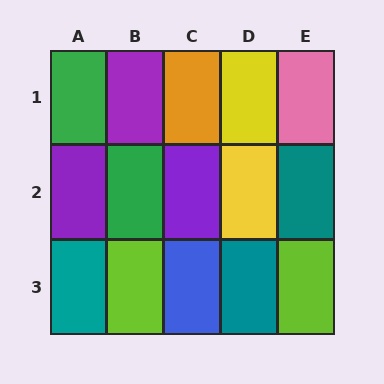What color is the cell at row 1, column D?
Yellow.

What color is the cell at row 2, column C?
Purple.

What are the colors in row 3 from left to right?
Teal, lime, blue, teal, lime.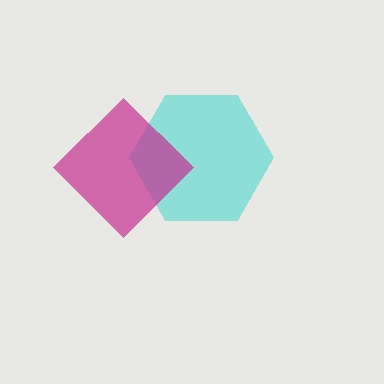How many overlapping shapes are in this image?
There are 2 overlapping shapes in the image.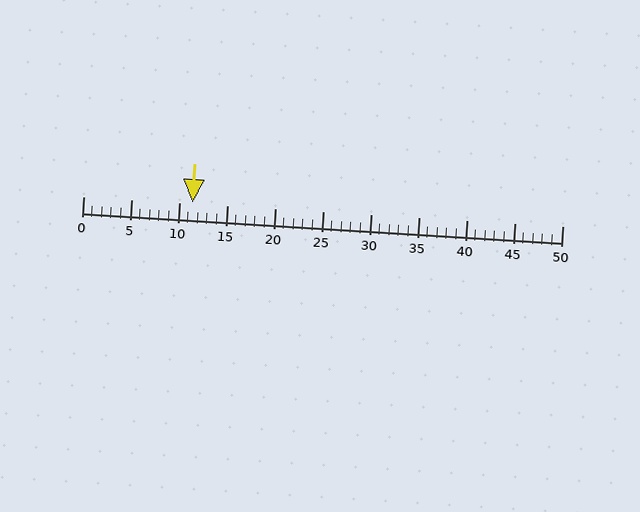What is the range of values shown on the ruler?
The ruler shows values from 0 to 50.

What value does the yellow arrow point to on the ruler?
The yellow arrow points to approximately 11.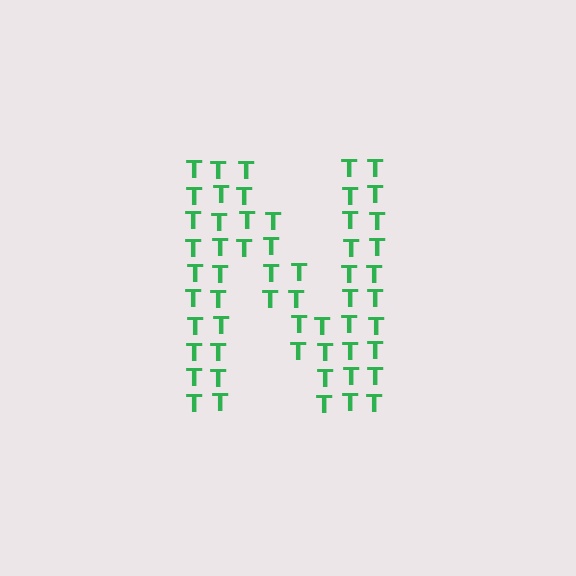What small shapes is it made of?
It is made of small letter T's.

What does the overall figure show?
The overall figure shows the letter N.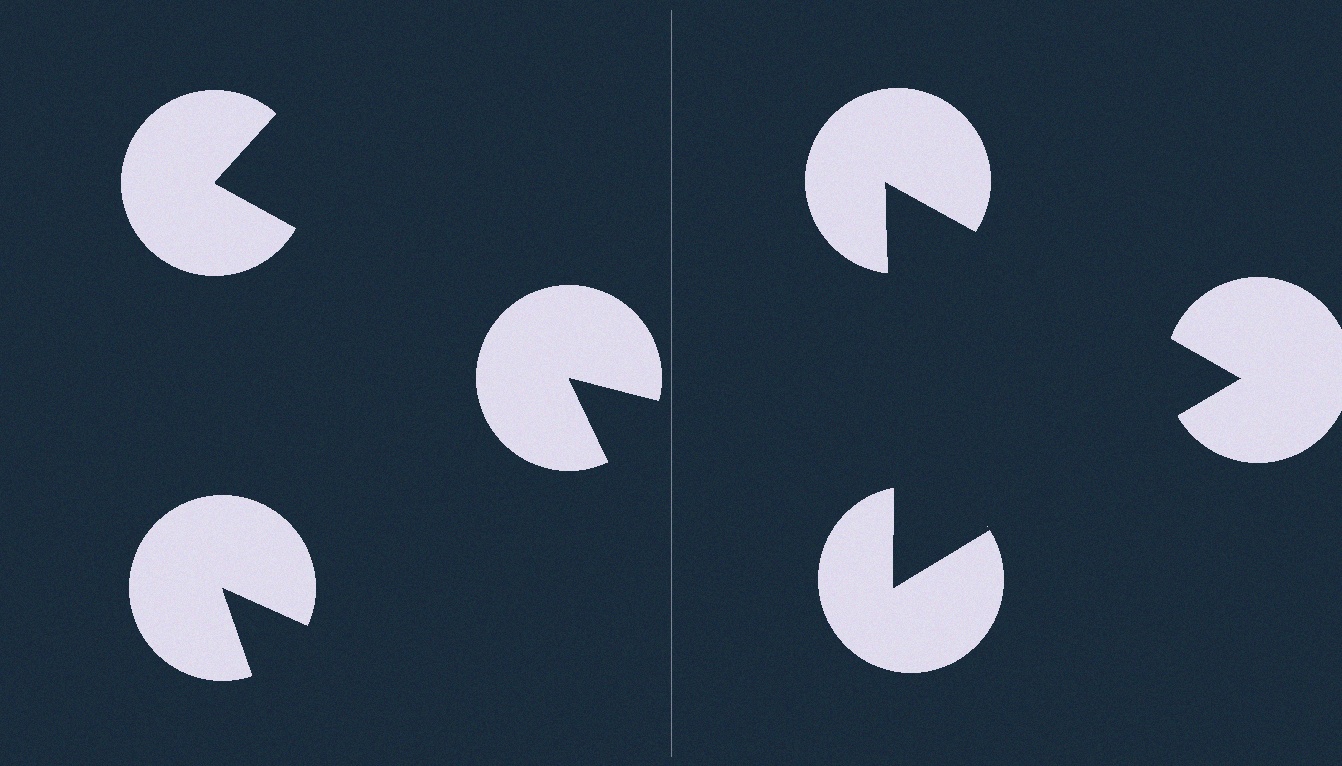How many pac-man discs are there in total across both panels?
6 — 3 on each side.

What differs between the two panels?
The pac-man discs are positioned identically on both sides; only the wedge orientations differ. On the right they align to a triangle; on the left they are misaligned.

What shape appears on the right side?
An illusory triangle.